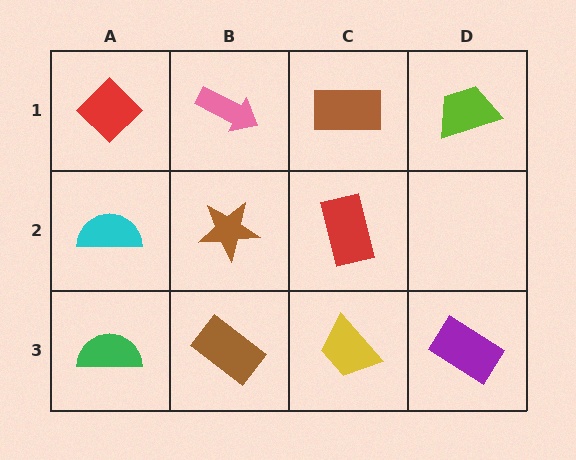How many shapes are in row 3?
4 shapes.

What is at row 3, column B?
A brown rectangle.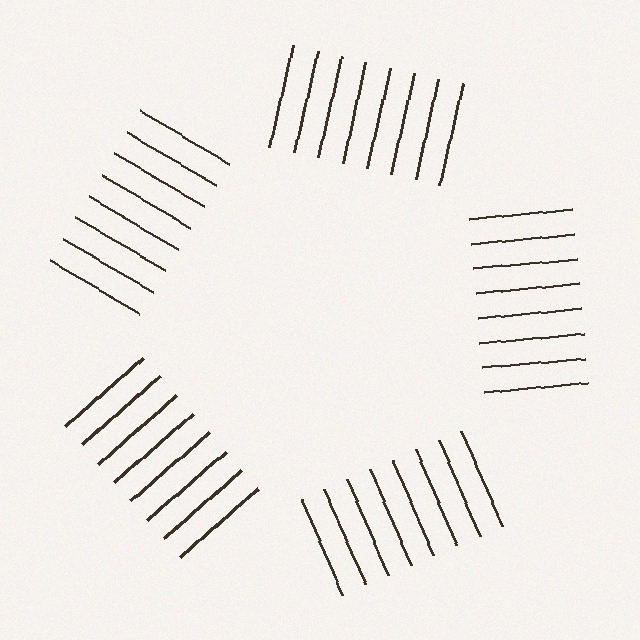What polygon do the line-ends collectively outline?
An illusory pentagon — the line segments terminate on its edges but no continuous stroke is drawn.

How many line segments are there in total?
40 — 8 along each of the 5 edges.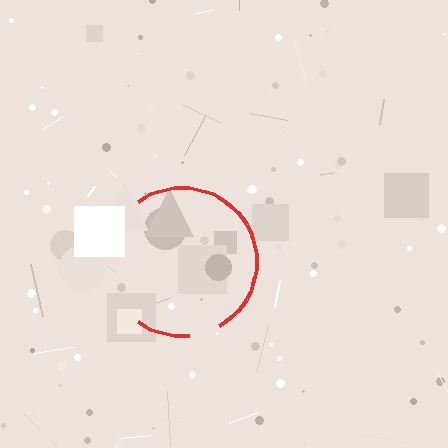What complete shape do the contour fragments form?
The contour fragments form a circle.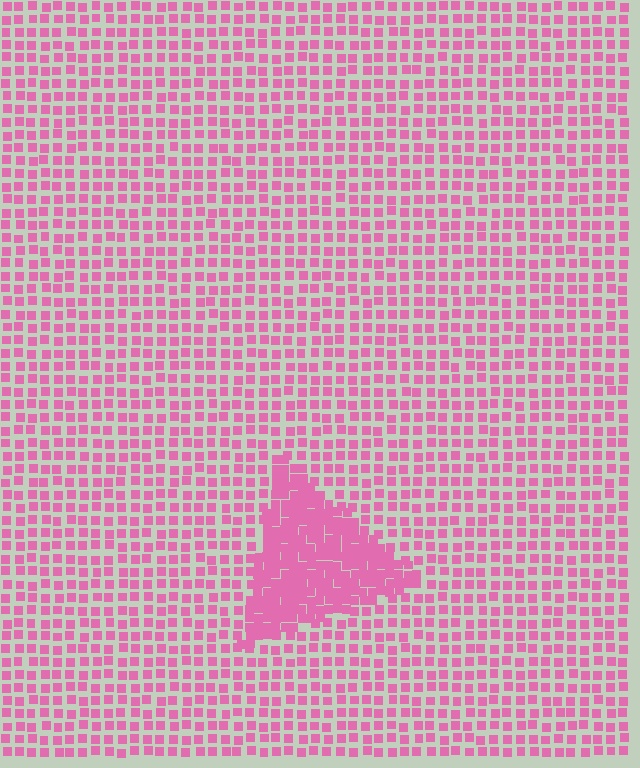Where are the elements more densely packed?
The elements are more densely packed inside the triangle boundary.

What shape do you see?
I see a triangle.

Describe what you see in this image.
The image contains small pink elements arranged at two different densities. A triangle-shaped region is visible where the elements are more densely packed than the surrounding area.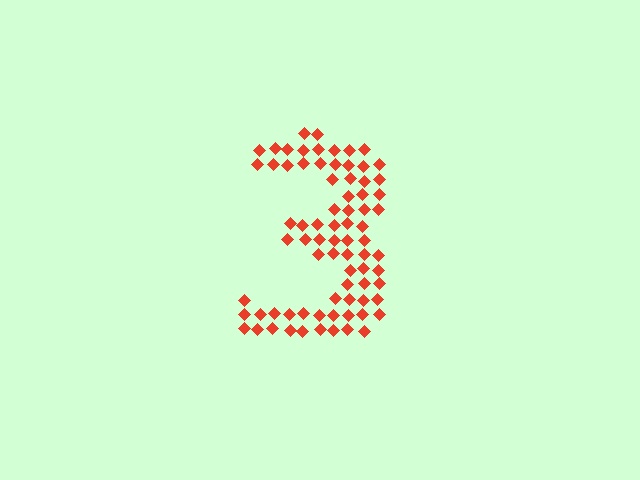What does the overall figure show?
The overall figure shows the digit 3.